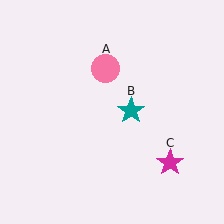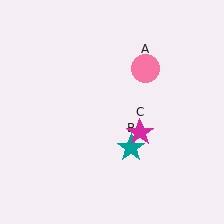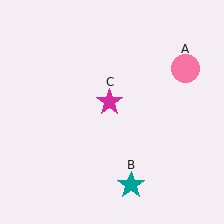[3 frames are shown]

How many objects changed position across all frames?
3 objects changed position: pink circle (object A), teal star (object B), magenta star (object C).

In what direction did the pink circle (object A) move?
The pink circle (object A) moved right.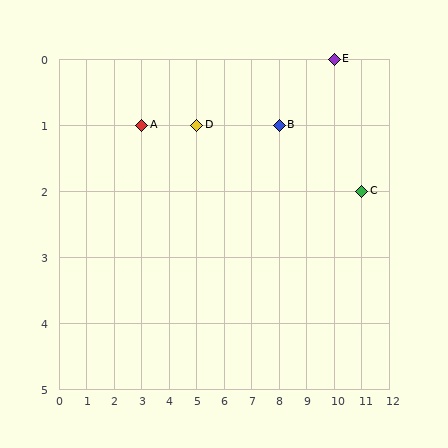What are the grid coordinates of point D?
Point D is at grid coordinates (5, 1).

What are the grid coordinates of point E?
Point E is at grid coordinates (10, 0).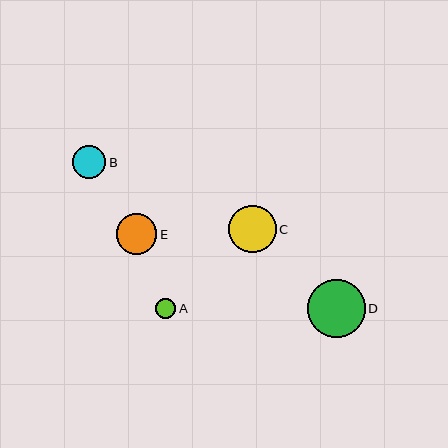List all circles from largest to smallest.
From largest to smallest: D, C, E, B, A.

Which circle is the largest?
Circle D is the largest with a size of approximately 58 pixels.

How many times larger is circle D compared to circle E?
Circle D is approximately 1.4 times the size of circle E.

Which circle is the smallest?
Circle A is the smallest with a size of approximately 20 pixels.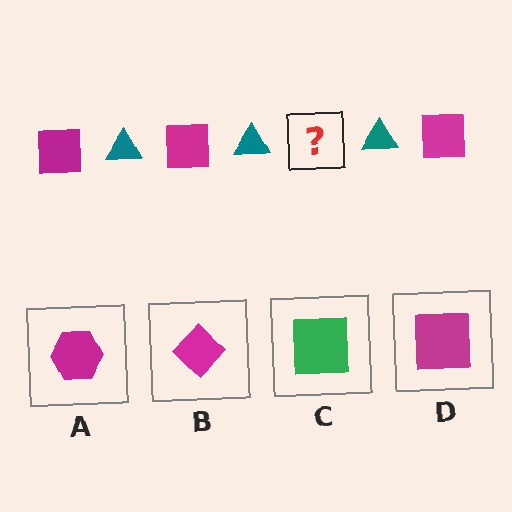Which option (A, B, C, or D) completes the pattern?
D.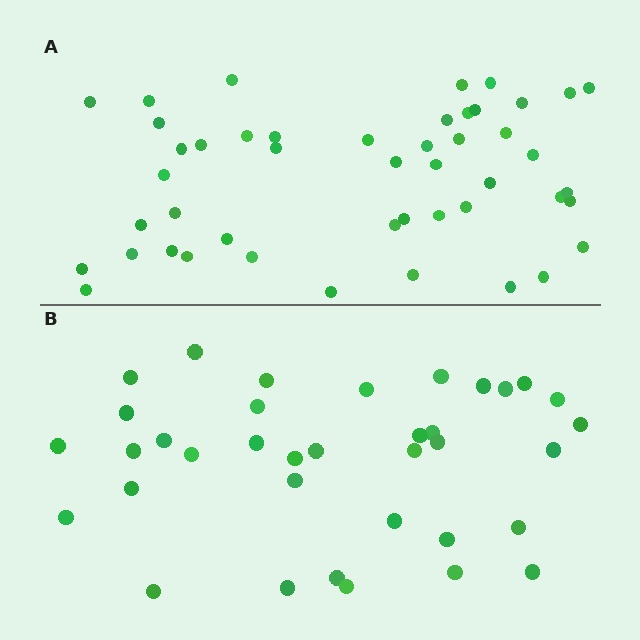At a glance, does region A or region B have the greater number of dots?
Region A (the top region) has more dots.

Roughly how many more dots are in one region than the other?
Region A has roughly 12 or so more dots than region B.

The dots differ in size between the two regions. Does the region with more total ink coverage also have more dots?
No. Region B has more total ink coverage because its dots are larger, but region A actually contains more individual dots. Total area can be misleading — the number of items is what matters here.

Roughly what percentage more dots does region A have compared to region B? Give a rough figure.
About 30% more.